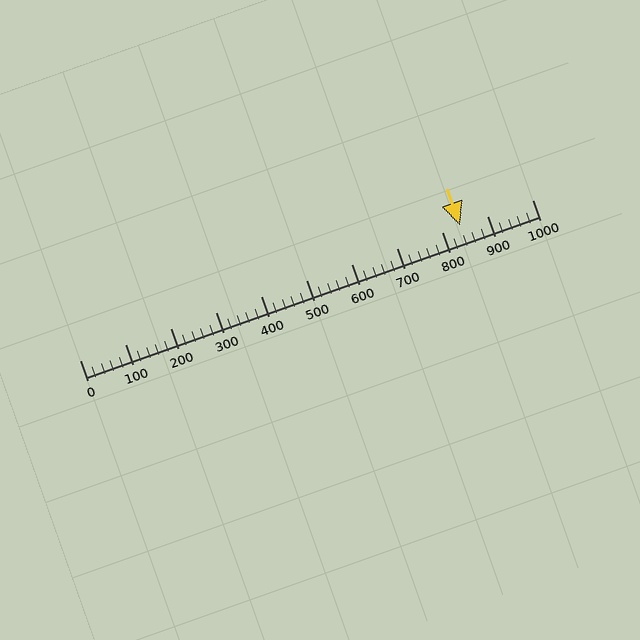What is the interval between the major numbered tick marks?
The major tick marks are spaced 100 units apart.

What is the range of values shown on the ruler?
The ruler shows values from 0 to 1000.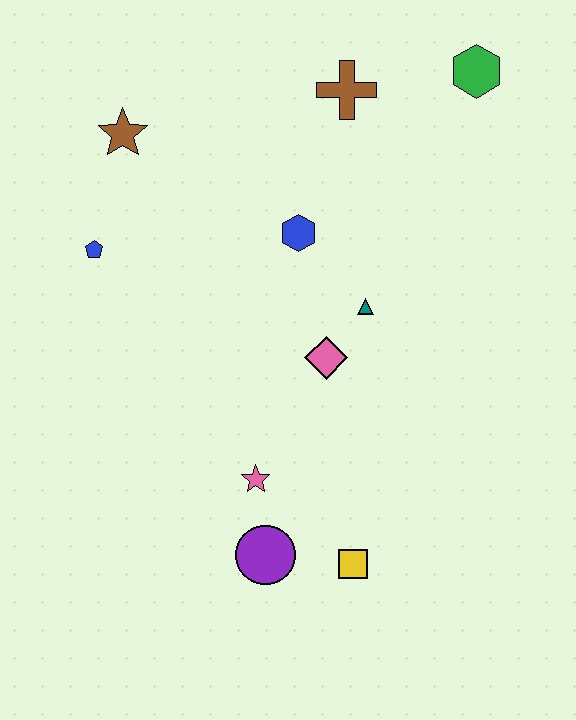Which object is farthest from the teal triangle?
The brown star is farthest from the teal triangle.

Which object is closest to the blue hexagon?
The teal triangle is closest to the blue hexagon.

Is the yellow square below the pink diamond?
Yes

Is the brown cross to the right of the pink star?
Yes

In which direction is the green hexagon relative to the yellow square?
The green hexagon is above the yellow square.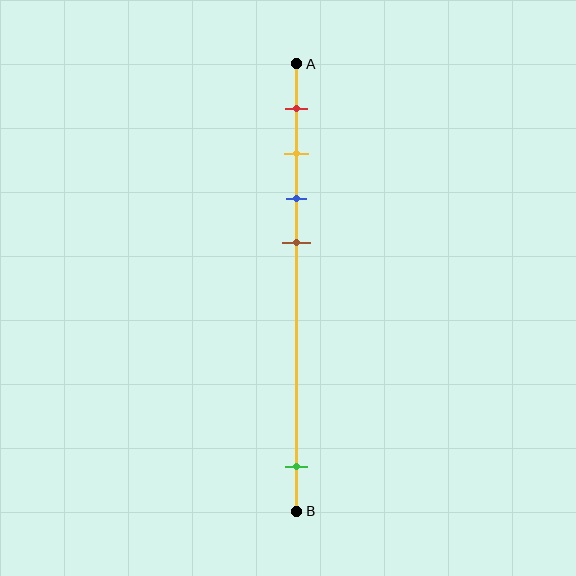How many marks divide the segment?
There are 5 marks dividing the segment.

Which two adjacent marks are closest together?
The yellow and blue marks are the closest adjacent pair.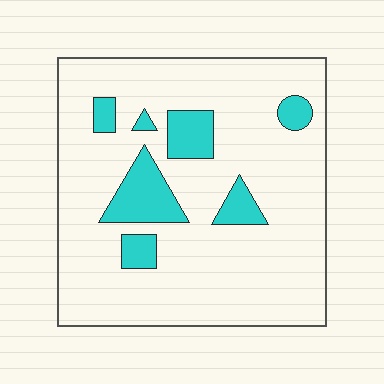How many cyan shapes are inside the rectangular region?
7.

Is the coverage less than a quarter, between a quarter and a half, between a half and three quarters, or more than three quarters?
Less than a quarter.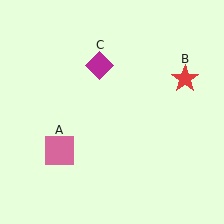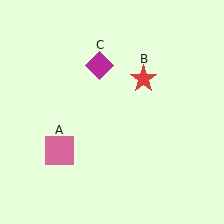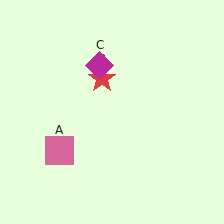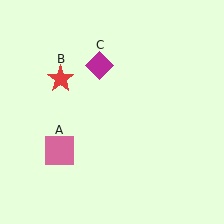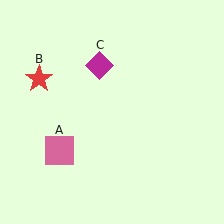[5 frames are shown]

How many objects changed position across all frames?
1 object changed position: red star (object B).